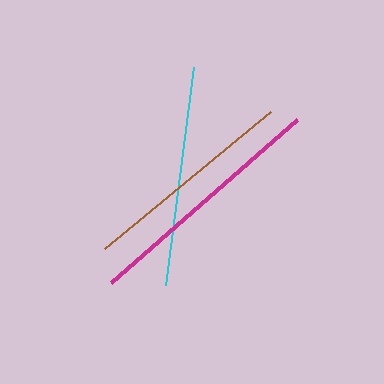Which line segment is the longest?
The magenta line is the longest at approximately 248 pixels.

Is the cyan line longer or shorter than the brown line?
The cyan line is longer than the brown line.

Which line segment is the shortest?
The brown line is the shortest at approximately 215 pixels.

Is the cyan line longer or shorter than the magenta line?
The magenta line is longer than the cyan line.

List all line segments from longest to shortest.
From longest to shortest: magenta, cyan, brown.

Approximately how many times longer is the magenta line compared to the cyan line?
The magenta line is approximately 1.1 times the length of the cyan line.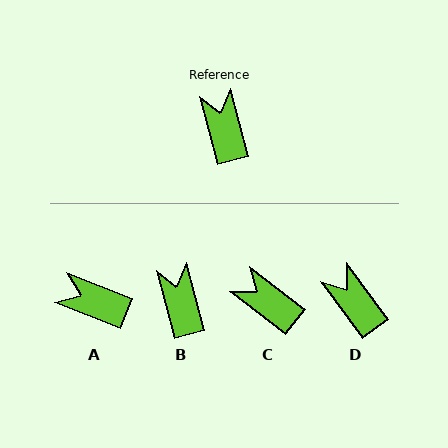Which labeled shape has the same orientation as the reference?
B.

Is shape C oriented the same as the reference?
No, it is off by about 38 degrees.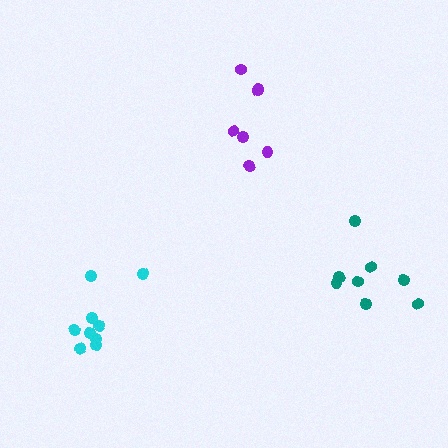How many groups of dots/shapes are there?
There are 3 groups.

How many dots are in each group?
Group 1: 8 dots, Group 2: 9 dots, Group 3: 7 dots (24 total).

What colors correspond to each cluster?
The clusters are colored: teal, cyan, purple.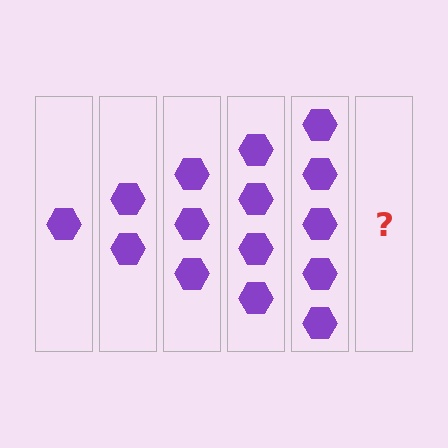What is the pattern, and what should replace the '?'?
The pattern is that each step adds one more hexagon. The '?' should be 6 hexagons.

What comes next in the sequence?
The next element should be 6 hexagons.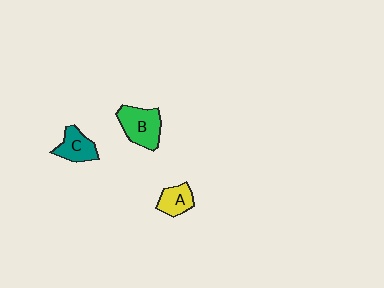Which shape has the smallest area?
Shape A (yellow).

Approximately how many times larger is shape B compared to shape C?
Approximately 1.4 times.